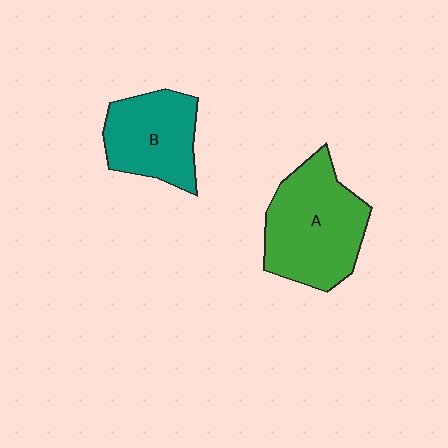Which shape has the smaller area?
Shape B (teal).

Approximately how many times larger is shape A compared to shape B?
Approximately 1.4 times.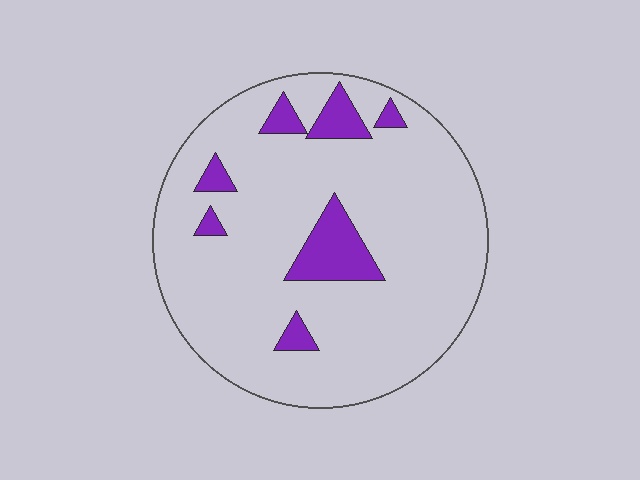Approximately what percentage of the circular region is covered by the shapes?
Approximately 10%.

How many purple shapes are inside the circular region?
7.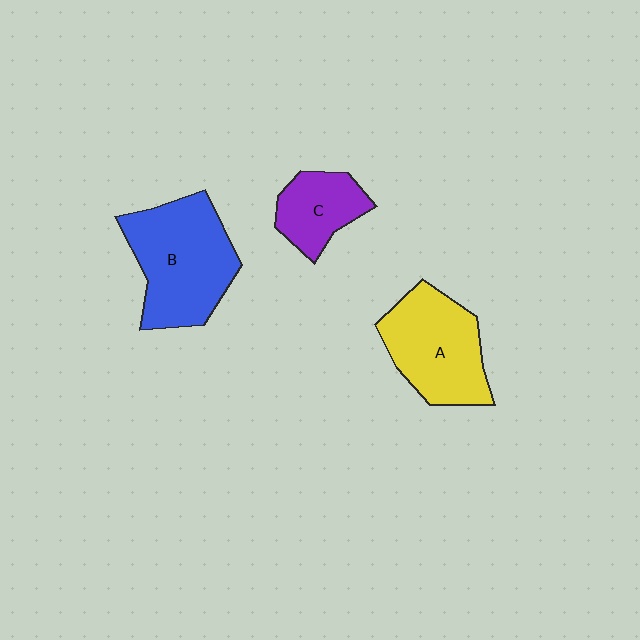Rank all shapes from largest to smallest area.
From largest to smallest: B (blue), A (yellow), C (purple).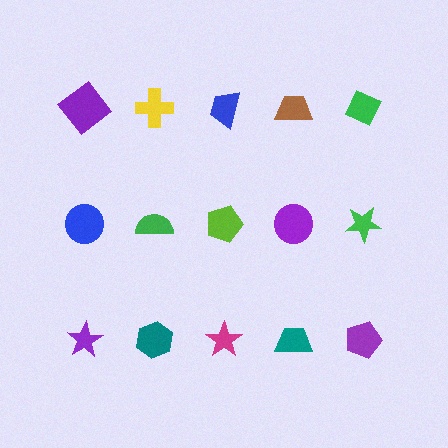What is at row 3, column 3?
A magenta star.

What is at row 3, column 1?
A purple star.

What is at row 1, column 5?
A green diamond.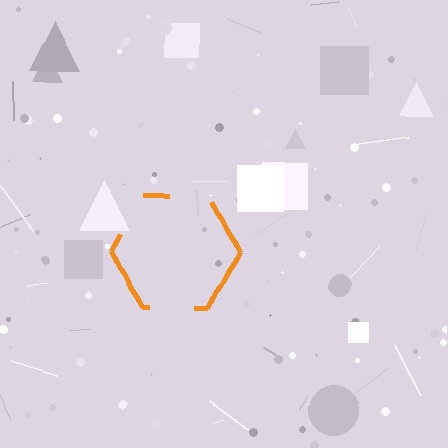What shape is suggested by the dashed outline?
The dashed outline suggests a hexagon.